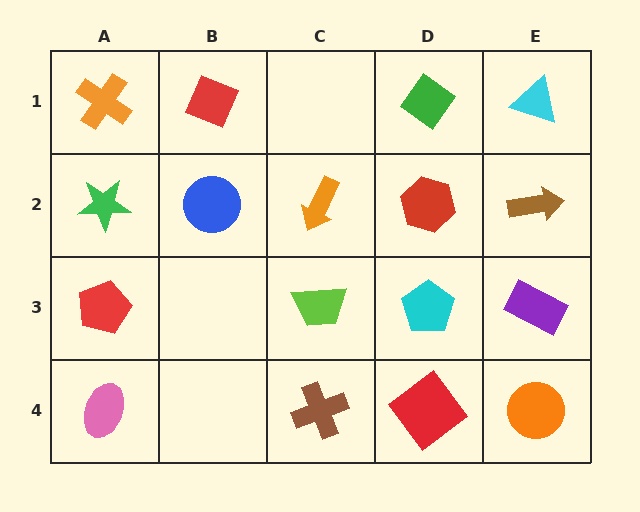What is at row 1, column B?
A red diamond.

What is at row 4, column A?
A pink ellipse.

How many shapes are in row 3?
4 shapes.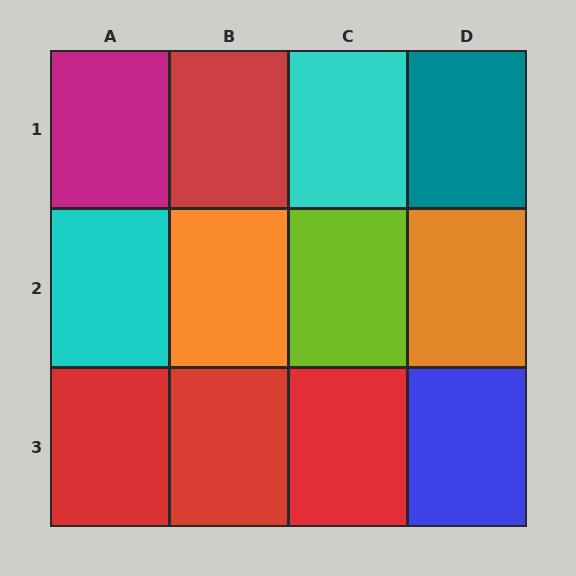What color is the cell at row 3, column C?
Red.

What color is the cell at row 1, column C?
Cyan.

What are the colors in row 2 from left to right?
Cyan, orange, lime, orange.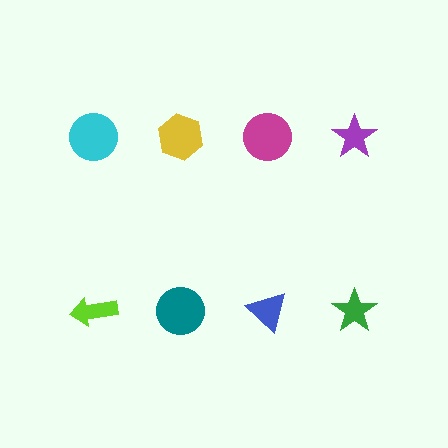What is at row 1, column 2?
A yellow hexagon.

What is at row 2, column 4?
A green star.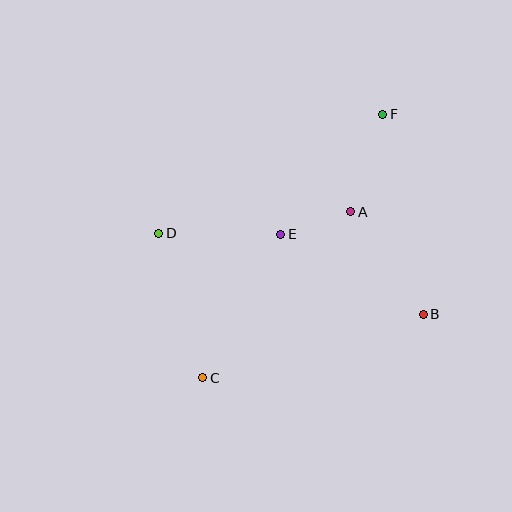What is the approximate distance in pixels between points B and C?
The distance between B and C is approximately 229 pixels.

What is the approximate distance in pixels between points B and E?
The distance between B and E is approximately 163 pixels.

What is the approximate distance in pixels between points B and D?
The distance between B and D is approximately 277 pixels.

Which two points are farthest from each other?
Points C and F are farthest from each other.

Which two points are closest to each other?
Points A and E are closest to each other.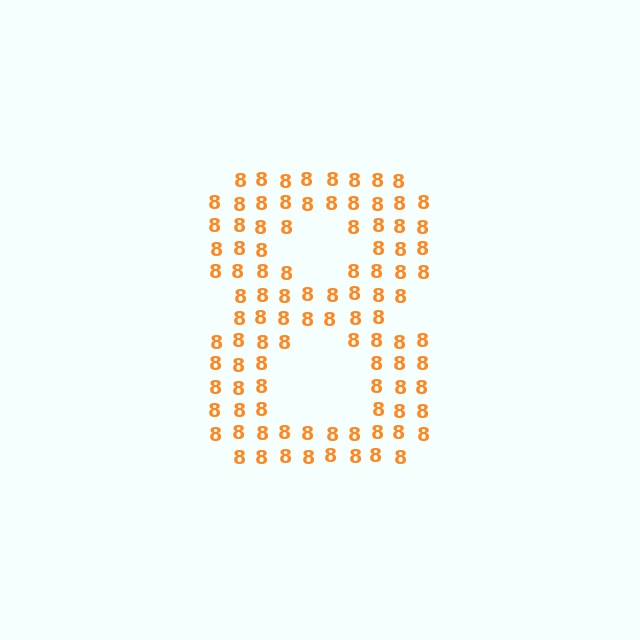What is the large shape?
The large shape is the digit 8.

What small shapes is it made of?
It is made of small digit 8's.